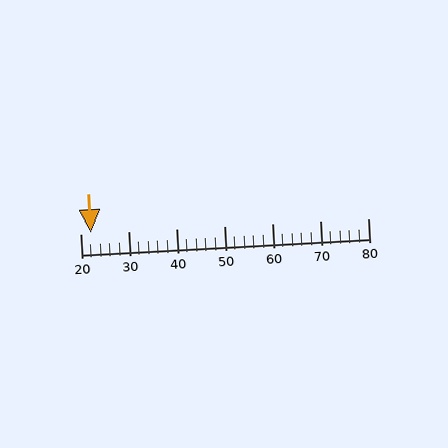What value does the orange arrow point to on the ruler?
The orange arrow points to approximately 22.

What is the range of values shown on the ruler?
The ruler shows values from 20 to 80.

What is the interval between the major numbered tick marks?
The major tick marks are spaced 10 units apart.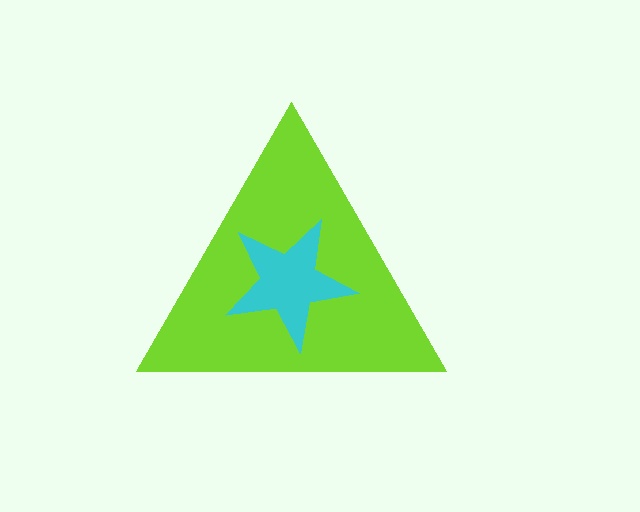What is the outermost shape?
The lime triangle.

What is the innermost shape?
The cyan star.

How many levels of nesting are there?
2.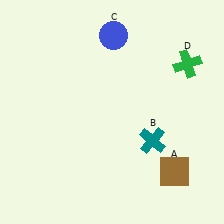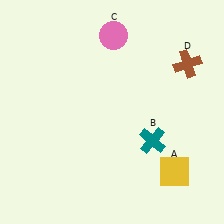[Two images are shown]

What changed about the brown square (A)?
In Image 1, A is brown. In Image 2, it changed to yellow.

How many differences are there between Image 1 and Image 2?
There are 3 differences between the two images.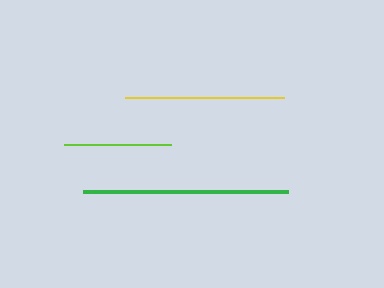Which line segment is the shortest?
The lime line is the shortest at approximately 107 pixels.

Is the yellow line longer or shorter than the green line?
The green line is longer than the yellow line.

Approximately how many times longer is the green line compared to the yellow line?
The green line is approximately 1.3 times the length of the yellow line.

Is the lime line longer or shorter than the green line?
The green line is longer than the lime line.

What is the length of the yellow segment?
The yellow segment is approximately 159 pixels long.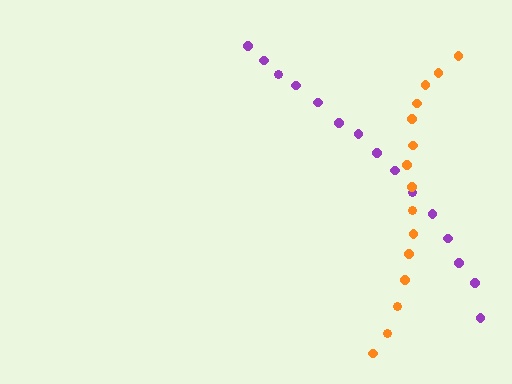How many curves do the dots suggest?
There are 2 distinct paths.